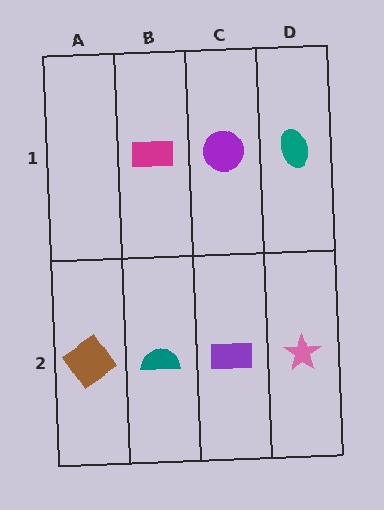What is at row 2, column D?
A pink star.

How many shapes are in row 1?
3 shapes.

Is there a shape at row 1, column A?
No, that cell is empty.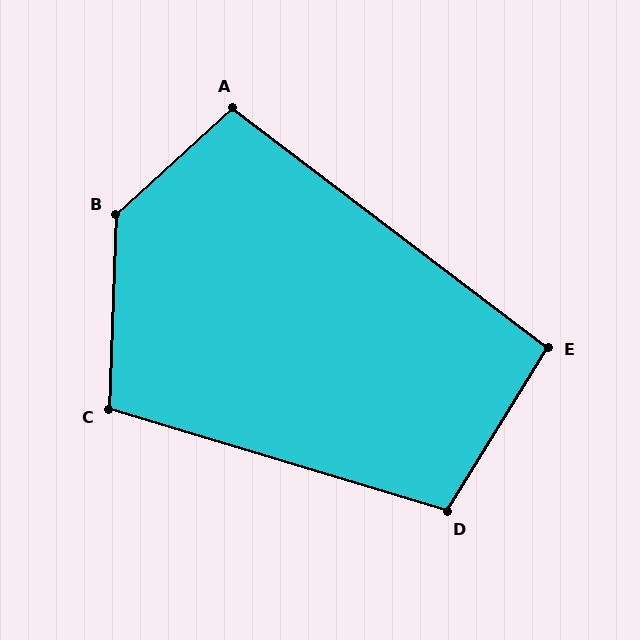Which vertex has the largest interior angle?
B, at approximately 135 degrees.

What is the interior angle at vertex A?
Approximately 100 degrees (obtuse).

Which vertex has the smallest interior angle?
E, at approximately 96 degrees.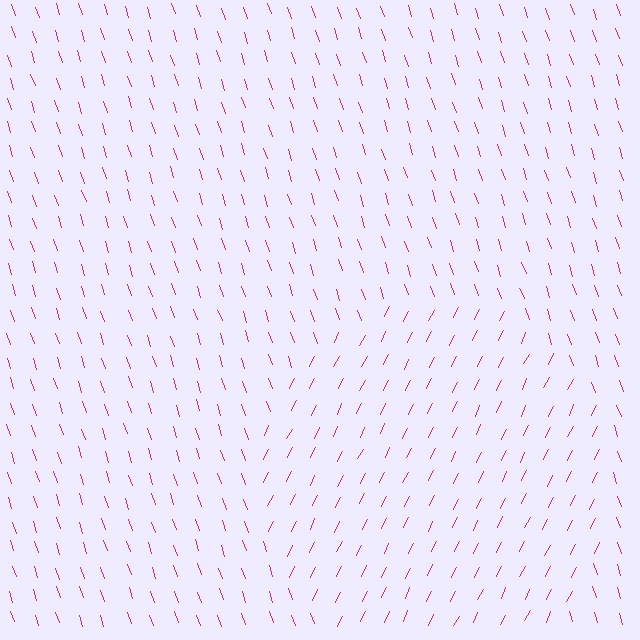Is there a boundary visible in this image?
Yes, there is a texture boundary formed by a change in line orientation.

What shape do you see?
I see a circle.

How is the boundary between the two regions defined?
The boundary is defined purely by a change in line orientation (approximately 45 degrees difference). All lines are the same color and thickness.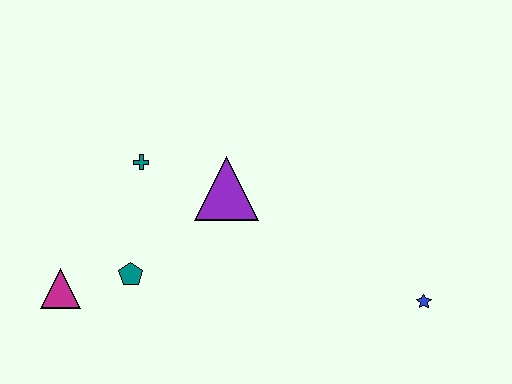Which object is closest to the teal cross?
The purple triangle is closest to the teal cross.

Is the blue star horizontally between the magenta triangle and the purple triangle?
No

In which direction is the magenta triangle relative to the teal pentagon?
The magenta triangle is to the left of the teal pentagon.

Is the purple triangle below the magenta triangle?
No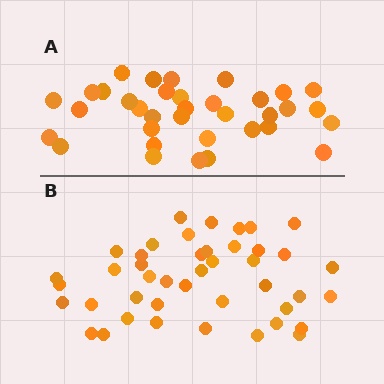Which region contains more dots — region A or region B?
Region B (the bottom region) has more dots.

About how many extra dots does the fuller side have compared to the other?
Region B has roughly 8 or so more dots than region A.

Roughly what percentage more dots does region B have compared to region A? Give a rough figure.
About 25% more.